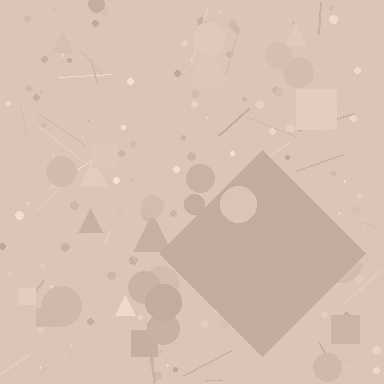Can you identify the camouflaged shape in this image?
The camouflaged shape is a diamond.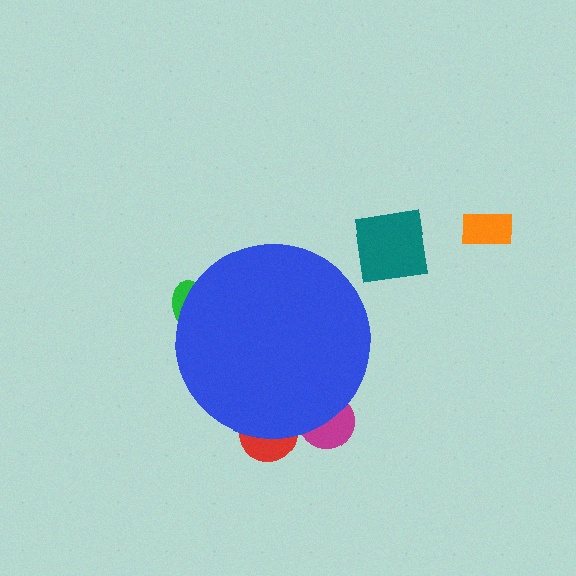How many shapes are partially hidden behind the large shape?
3 shapes are partially hidden.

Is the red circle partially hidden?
Yes, the red circle is partially hidden behind the blue circle.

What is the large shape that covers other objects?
A blue circle.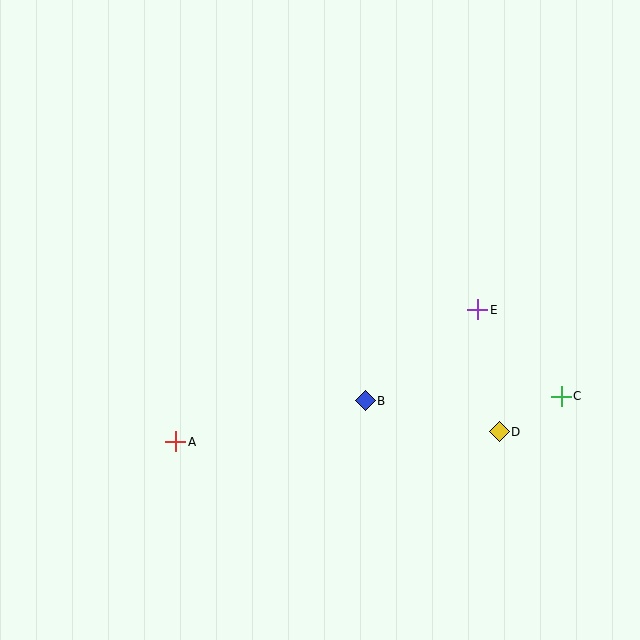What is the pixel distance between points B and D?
The distance between B and D is 138 pixels.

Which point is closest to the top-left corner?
Point A is closest to the top-left corner.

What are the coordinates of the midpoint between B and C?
The midpoint between B and C is at (463, 398).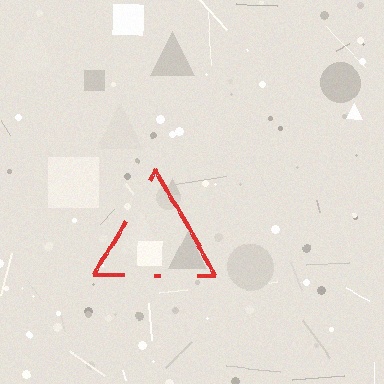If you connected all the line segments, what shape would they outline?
They would outline a triangle.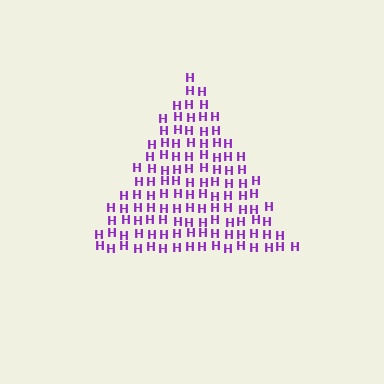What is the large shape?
The large shape is a triangle.